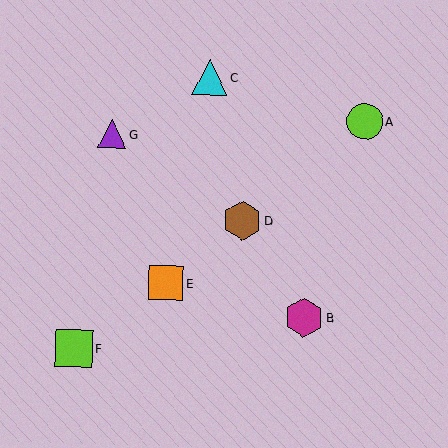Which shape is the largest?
The brown hexagon (labeled D) is the largest.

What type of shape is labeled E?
Shape E is an orange square.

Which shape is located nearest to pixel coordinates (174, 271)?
The orange square (labeled E) at (166, 283) is nearest to that location.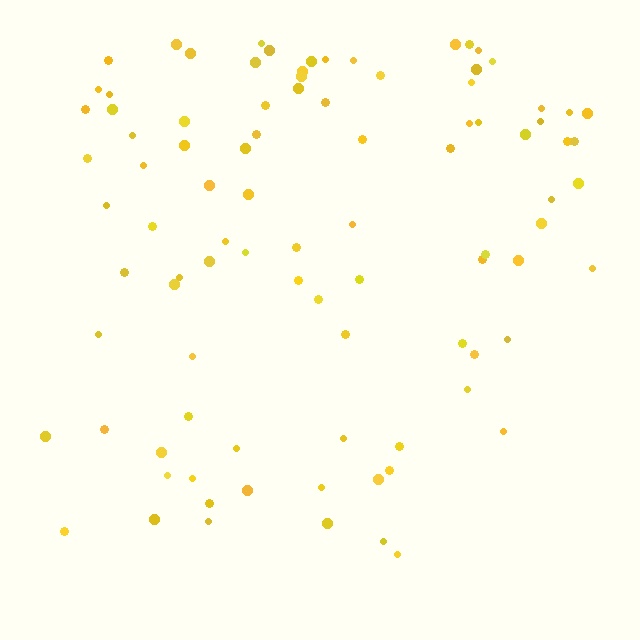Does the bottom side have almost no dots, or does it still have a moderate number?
Still a moderate number, just noticeably fewer than the top.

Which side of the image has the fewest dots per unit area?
The bottom.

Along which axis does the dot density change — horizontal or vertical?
Vertical.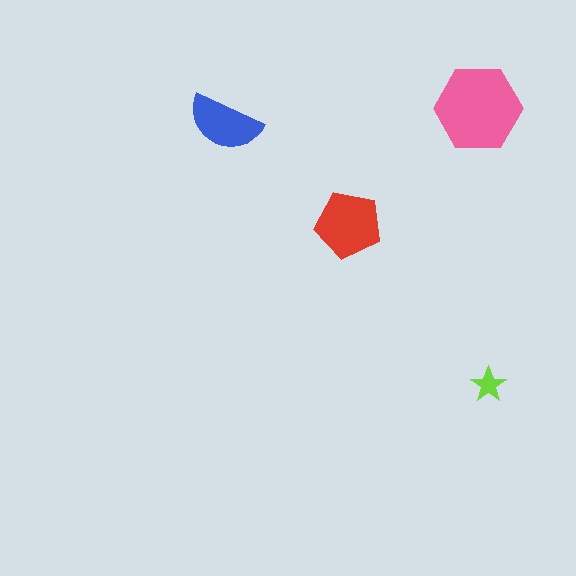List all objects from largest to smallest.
The pink hexagon, the red pentagon, the blue semicircle, the lime star.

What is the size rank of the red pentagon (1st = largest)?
2nd.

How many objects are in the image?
There are 4 objects in the image.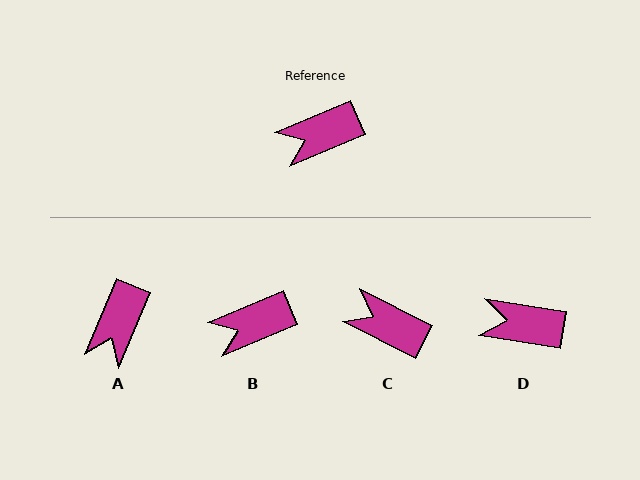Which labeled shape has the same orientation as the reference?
B.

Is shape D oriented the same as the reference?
No, it is off by about 32 degrees.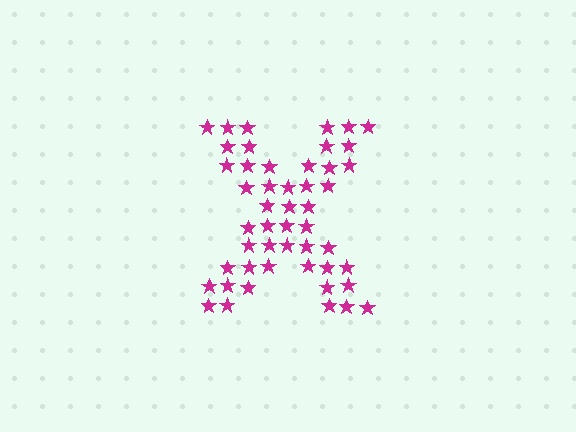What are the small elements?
The small elements are stars.